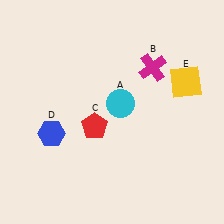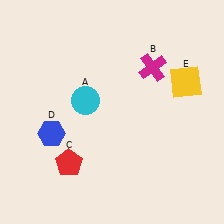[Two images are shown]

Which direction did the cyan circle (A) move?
The cyan circle (A) moved left.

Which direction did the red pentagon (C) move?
The red pentagon (C) moved down.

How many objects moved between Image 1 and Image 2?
2 objects moved between the two images.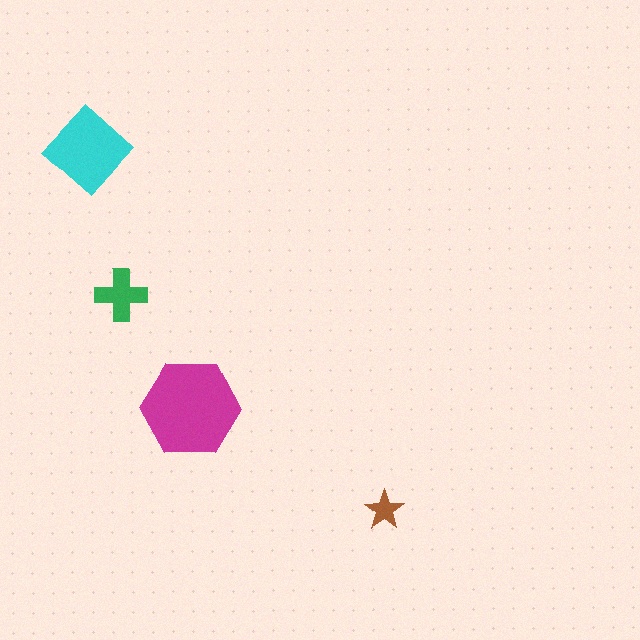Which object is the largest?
The magenta hexagon.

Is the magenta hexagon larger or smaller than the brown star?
Larger.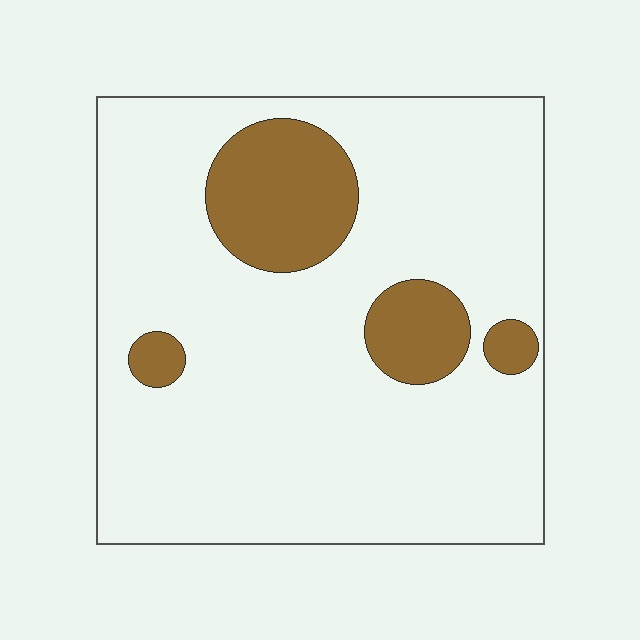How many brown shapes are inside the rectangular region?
4.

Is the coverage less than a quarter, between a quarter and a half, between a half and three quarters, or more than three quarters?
Less than a quarter.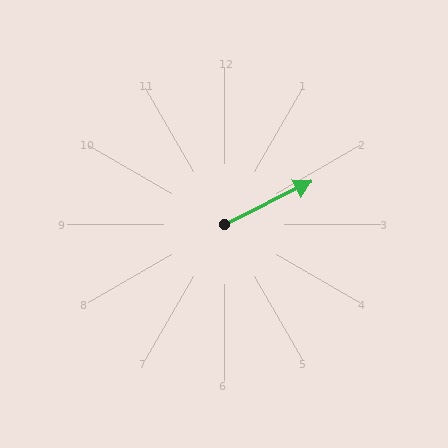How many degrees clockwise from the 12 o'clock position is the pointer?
Approximately 64 degrees.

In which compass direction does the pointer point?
Northeast.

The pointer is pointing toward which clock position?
Roughly 2 o'clock.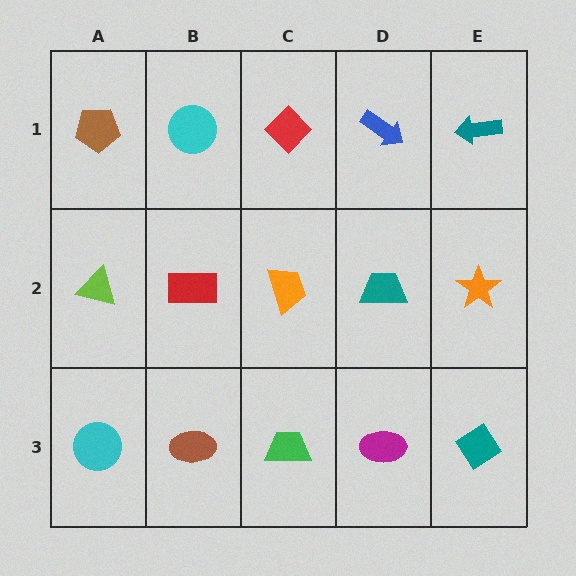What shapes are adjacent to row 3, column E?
An orange star (row 2, column E), a magenta ellipse (row 3, column D).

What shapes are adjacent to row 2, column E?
A teal arrow (row 1, column E), a teal diamond (row 3, column E), a teal trapezoid (row 2, column D).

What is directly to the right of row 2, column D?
An orange star.